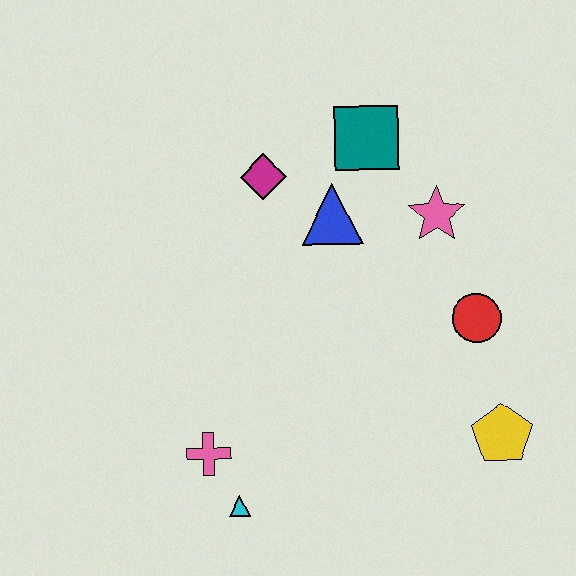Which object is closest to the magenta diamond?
The blue triangle is closest to the magenta diamond.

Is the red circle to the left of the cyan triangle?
No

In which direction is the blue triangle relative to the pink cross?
The blue triangle is above the pink cross.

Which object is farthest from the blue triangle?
The cyan triangle is farthest from the blue triangle.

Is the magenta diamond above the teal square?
No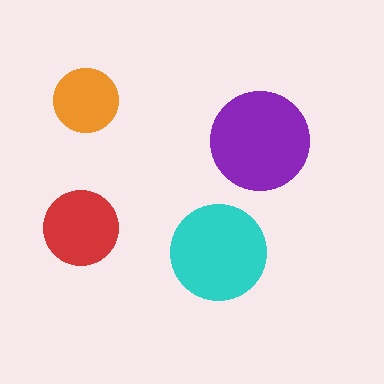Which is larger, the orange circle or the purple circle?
The purple one.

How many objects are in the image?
There are 4 objects in the image.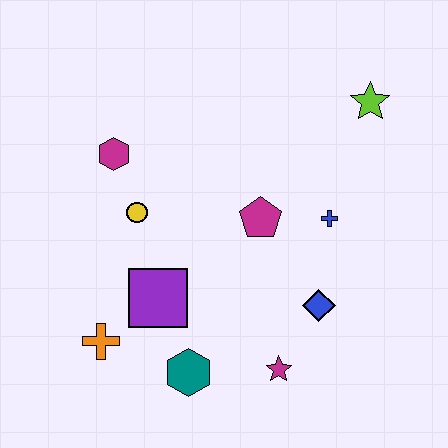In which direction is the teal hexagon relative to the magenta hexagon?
The teal hexagon is below the magenta hexagon.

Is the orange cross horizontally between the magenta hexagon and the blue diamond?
No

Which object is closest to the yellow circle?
The magenta hexagon is closest to the yellow circle.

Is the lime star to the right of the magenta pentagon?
Yes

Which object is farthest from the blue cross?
The orange cross is farthest from the blue cross.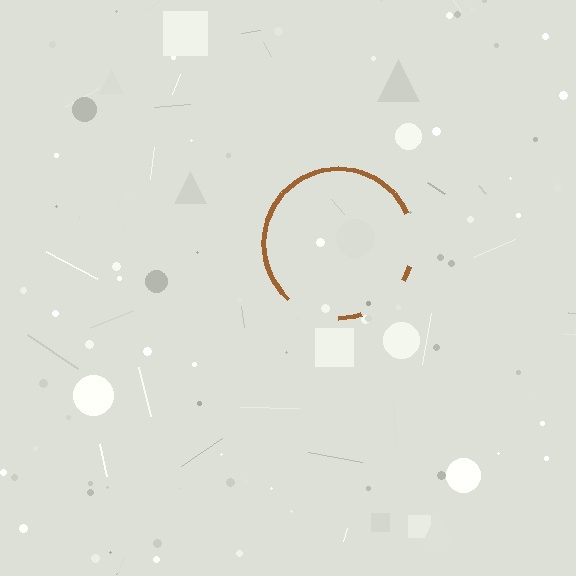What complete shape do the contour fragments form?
The contour fragments form a circle.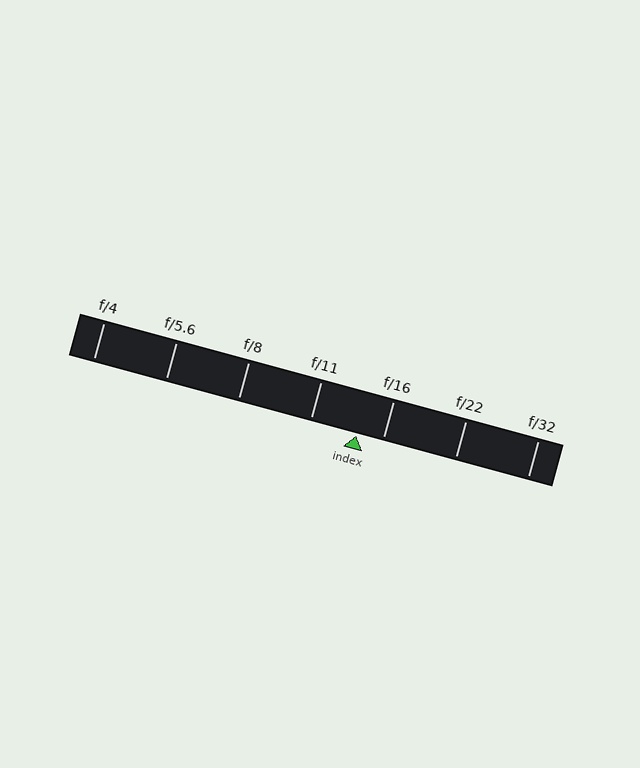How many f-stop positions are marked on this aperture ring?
There are 7 f-stop positions marked.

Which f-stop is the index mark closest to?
The index mark is closest to f/16.